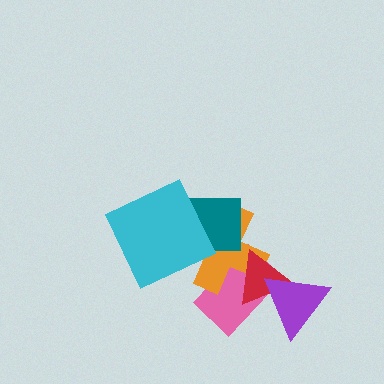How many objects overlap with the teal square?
2 objects overlap with the teal square.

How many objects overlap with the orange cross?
4 objects overlap with the orange cross.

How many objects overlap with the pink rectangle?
3 objects overlap with the pink rectangle.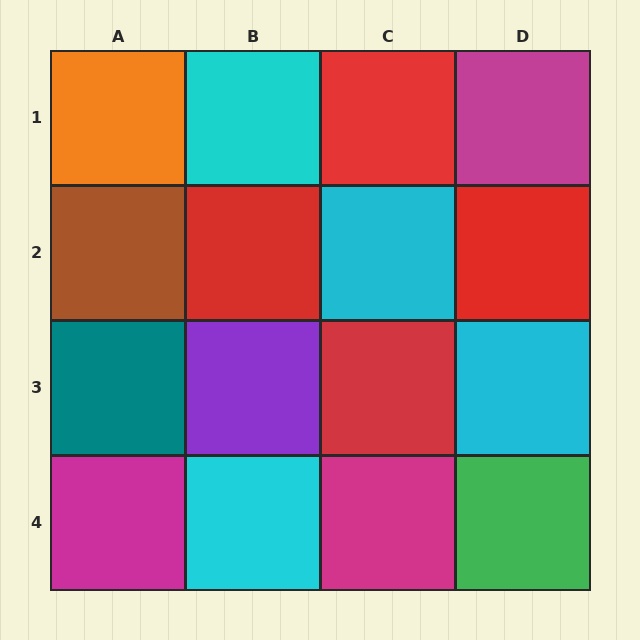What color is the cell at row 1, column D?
Magenta.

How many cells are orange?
1 cell is orange.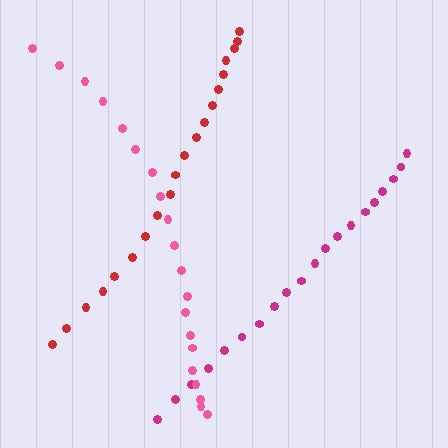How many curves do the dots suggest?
There are 3 distinct paths.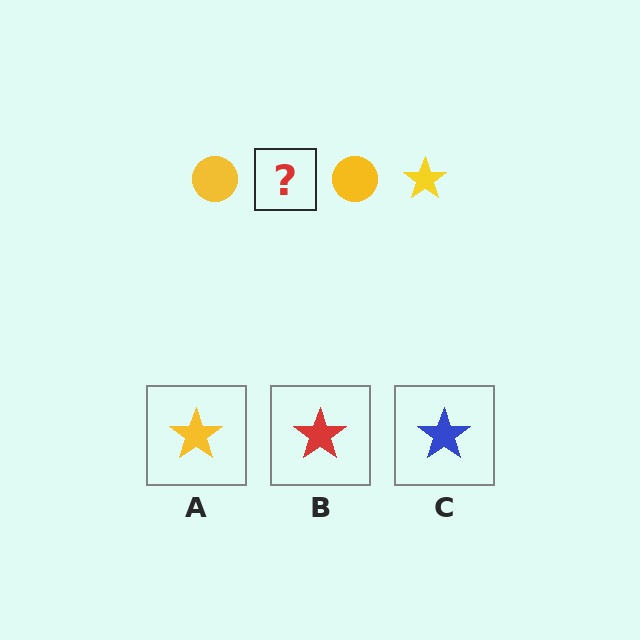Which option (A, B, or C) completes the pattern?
A.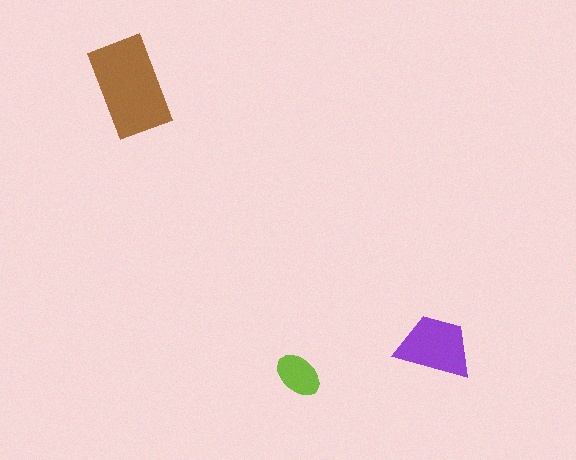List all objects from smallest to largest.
The lime ellipse, the purple trapezoid, the brown rectangle.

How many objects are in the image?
There are 3 objects in the image.